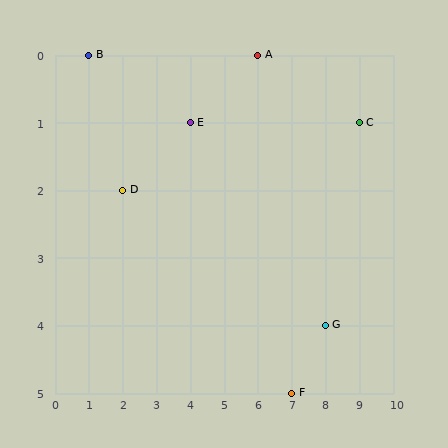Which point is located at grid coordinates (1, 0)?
Point B is at (1, 0).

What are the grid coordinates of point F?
Point F is at grid coordinates (7, 5).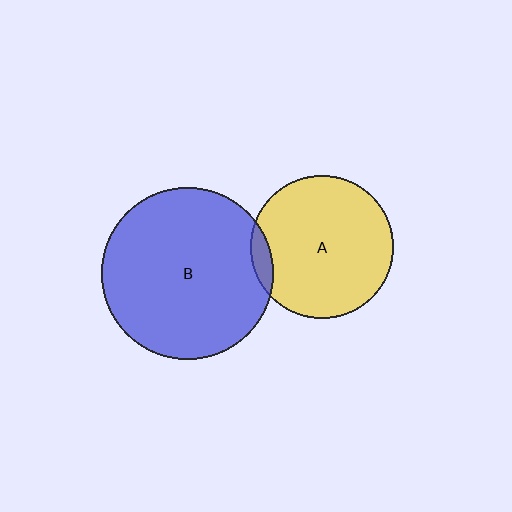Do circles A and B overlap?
Yes.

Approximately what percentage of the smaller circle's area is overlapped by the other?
Approximately 5%.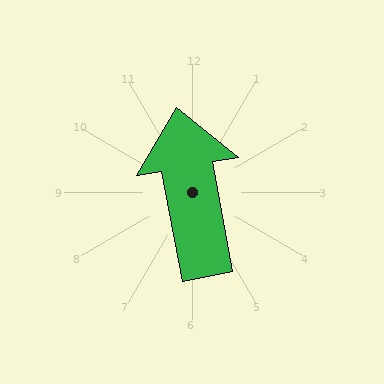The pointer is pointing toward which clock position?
Roughly 12 o'clock.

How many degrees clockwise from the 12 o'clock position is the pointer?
Approximately 350 degrees.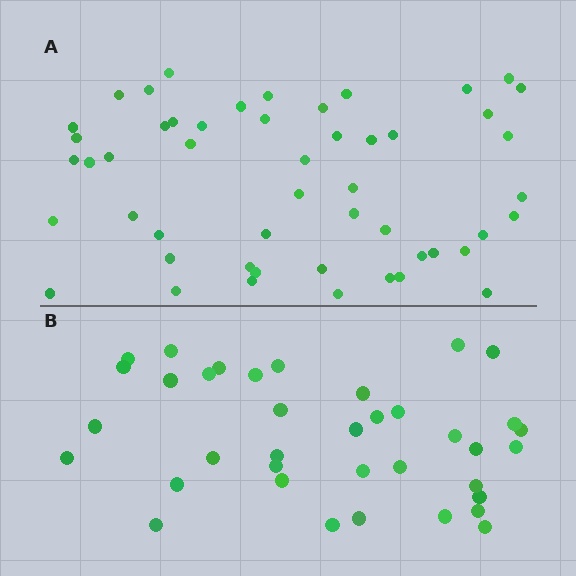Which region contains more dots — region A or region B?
Region A (the top region) has more dots.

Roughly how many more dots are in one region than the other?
Region A has approximately 15 more dots than region B.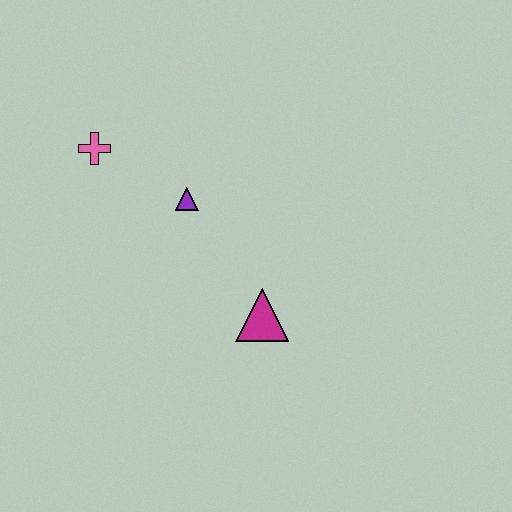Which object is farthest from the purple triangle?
The magenta triangle is farthest from the purple triangle.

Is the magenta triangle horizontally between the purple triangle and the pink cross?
No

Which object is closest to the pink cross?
The purple triangle is closest to the pink cross.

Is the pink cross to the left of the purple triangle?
Yes